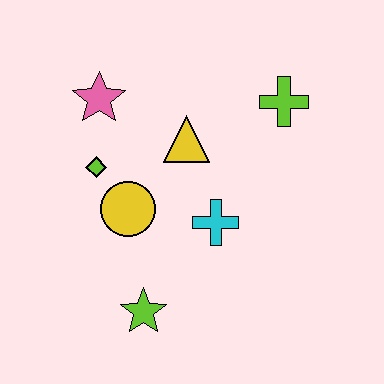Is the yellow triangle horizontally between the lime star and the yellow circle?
No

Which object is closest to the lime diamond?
The yellow circle is closest to the lime diamond.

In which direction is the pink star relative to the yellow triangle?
The pink star is to the left of the yellow triangle.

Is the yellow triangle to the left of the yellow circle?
No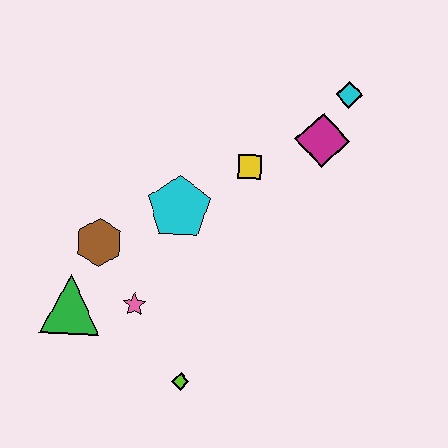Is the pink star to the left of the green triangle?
No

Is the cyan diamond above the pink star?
Yes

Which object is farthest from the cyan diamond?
The green triangle is farthest from the cyan diamond.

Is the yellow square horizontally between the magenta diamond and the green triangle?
Yes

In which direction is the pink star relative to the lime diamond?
The pink star is above the lime diamond.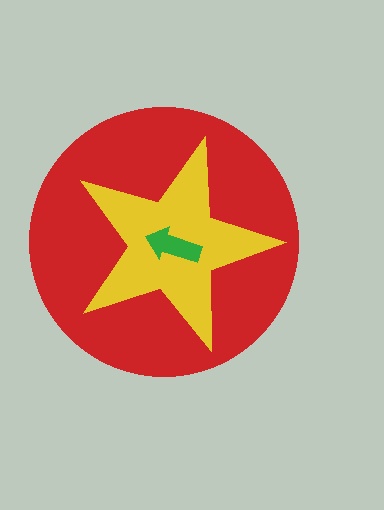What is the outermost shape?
The red circle.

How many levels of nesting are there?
3.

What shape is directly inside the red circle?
The yellow star.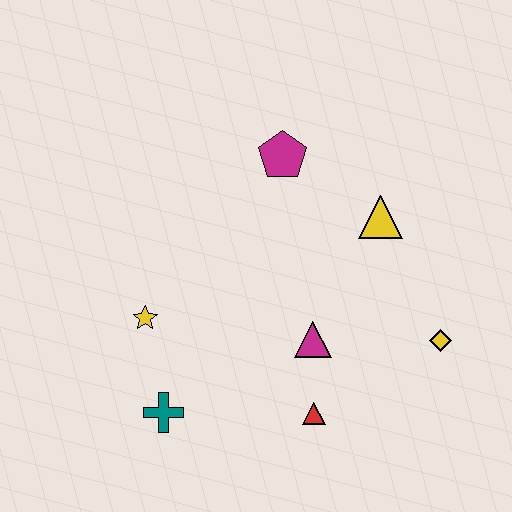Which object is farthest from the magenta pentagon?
The teal cross is farthest from the magenta pentagon.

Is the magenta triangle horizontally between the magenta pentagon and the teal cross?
No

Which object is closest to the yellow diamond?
The magenta triangle is closest to the yellow diamond.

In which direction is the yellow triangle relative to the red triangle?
The yellow triangle is above the red triangle.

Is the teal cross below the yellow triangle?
Yes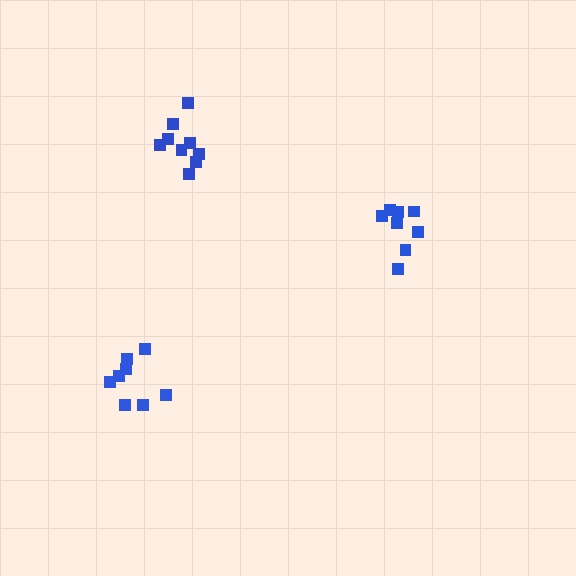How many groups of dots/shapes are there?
There are 3 groups.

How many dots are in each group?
Group 1: 9 dots, Group 2: 8 dots, Group 3: 8 dots (25 total).